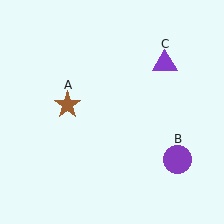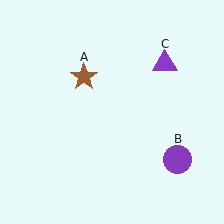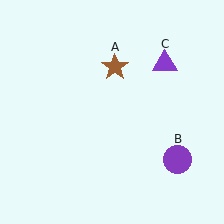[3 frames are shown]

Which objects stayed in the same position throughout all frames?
Purple circle (object B) and purple triangle (object C) remained stationary.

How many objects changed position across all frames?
1 object changed position: brown star (object A).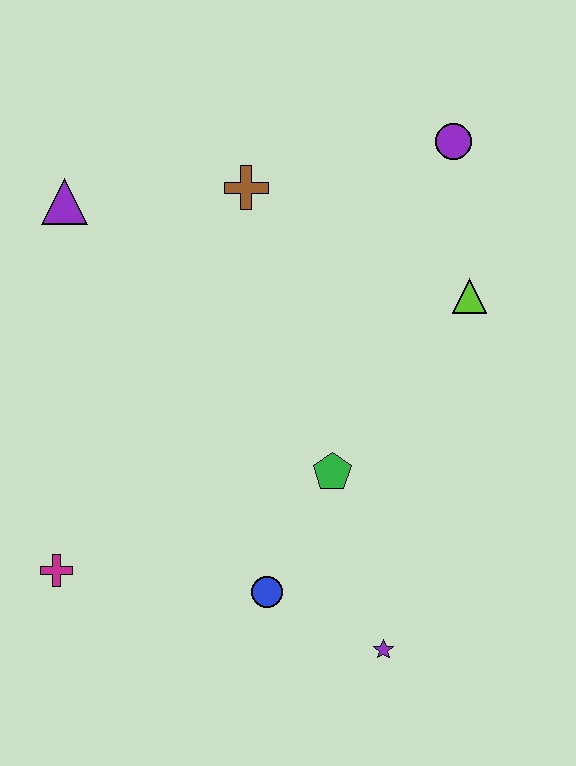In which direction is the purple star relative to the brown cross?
The purple star is below the brown cross.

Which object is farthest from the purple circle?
The magenta cross is farthest from the purple circle.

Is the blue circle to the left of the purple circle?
Yes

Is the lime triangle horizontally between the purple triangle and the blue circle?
No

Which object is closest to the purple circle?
The lime triangle is closest to the purple circle.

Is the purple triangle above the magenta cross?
Yes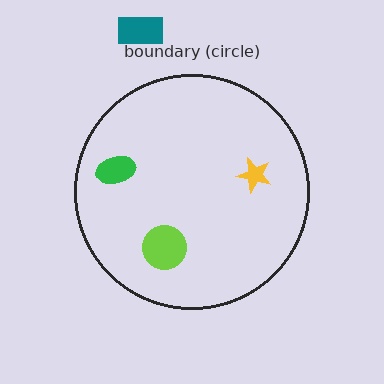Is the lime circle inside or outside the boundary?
Inside.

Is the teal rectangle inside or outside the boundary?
Outside.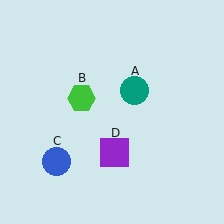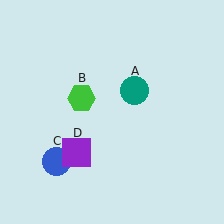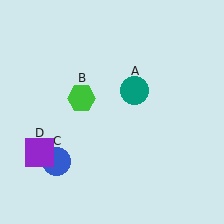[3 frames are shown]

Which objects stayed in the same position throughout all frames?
Teal circle (object A) and green hexagon (object B) and blue circle (object C) remained stationary.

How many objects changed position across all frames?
1 object changed position: purple square (object D).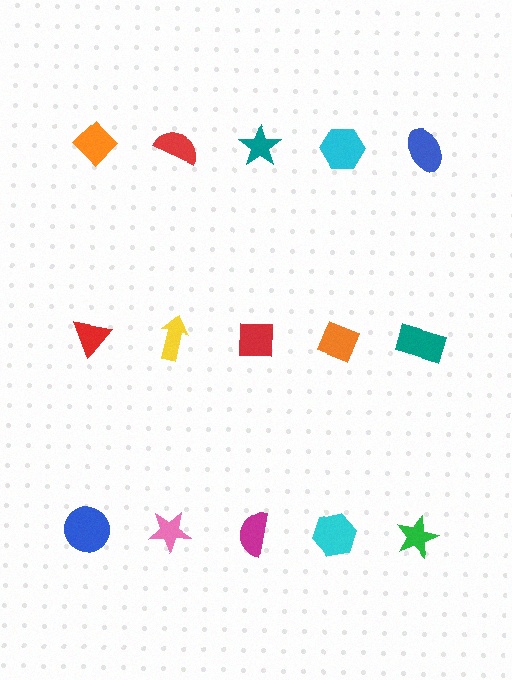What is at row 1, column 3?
A teal star.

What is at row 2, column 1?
A red triangle.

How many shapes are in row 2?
5 shapes.